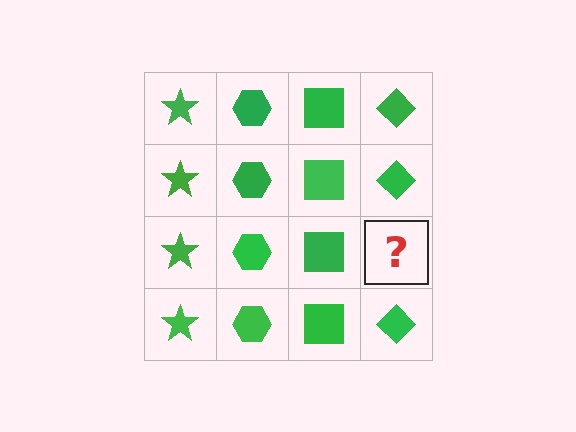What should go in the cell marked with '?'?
The missing cell should contain a green diamond.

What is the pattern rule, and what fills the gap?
The rule is that each column has a consistent shape. The gap should be filled with a green diamond.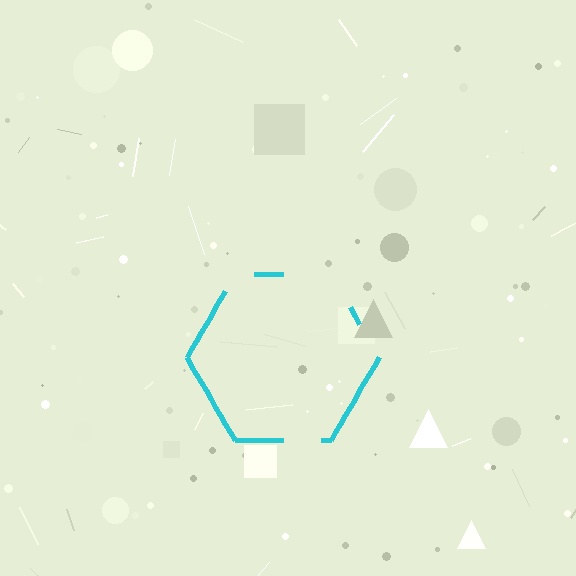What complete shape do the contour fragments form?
The contour fragments form a hexagon.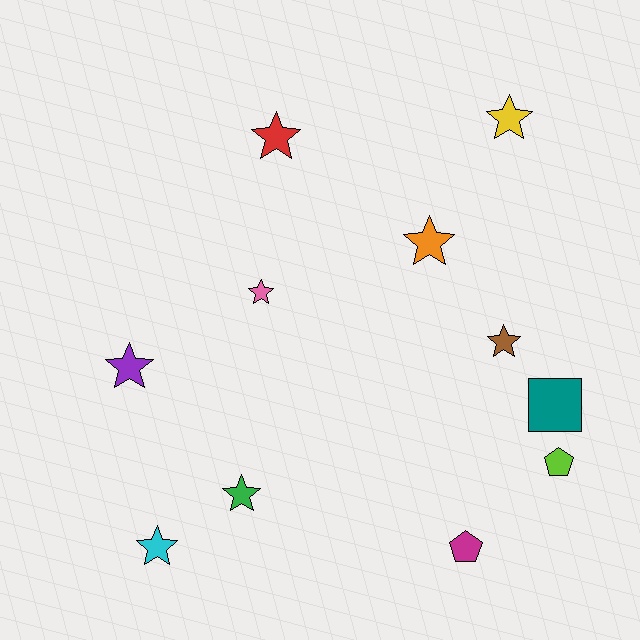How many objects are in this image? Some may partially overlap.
There are 11 objects.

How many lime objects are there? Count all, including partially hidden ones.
There is 1 lime object.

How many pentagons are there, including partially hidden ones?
There are 2 pentagons.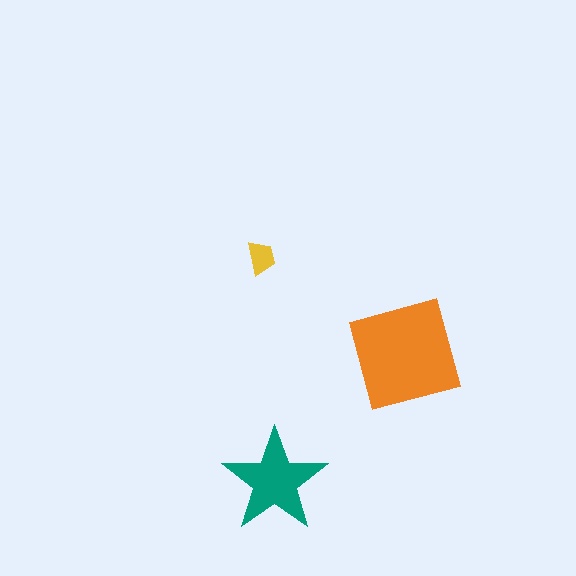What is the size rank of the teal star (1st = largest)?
2nd.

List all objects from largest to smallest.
The orange square, the teal star, the yellow trapezoid.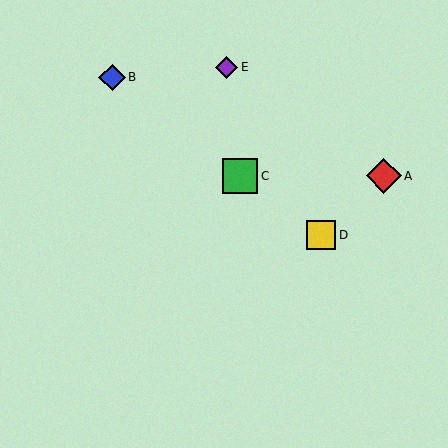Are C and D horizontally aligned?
No, C is at y≈176 and D is at y≈235.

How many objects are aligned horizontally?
2 objects (A, C) are aligned horizontally.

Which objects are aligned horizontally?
Objects A, C are aligned horizontally.